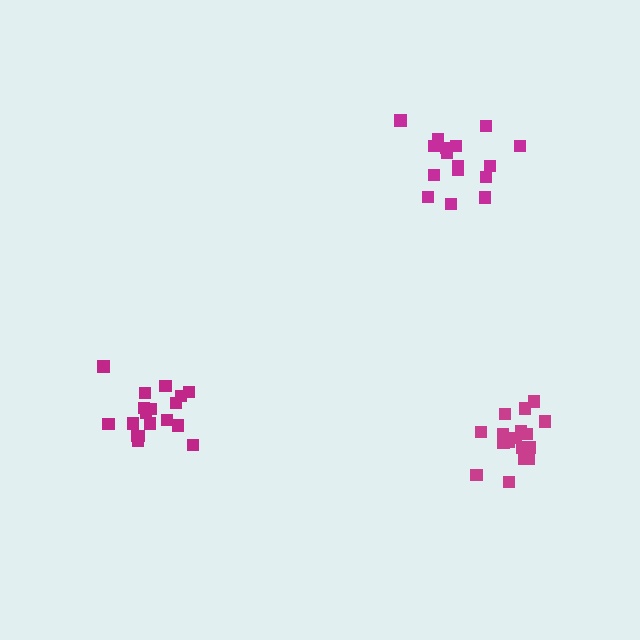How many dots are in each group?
Group 1: 18 dots, Group 2: 17 dots, Group 3: 16 dots (51 total).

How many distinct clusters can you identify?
There are 3 distinct clusters.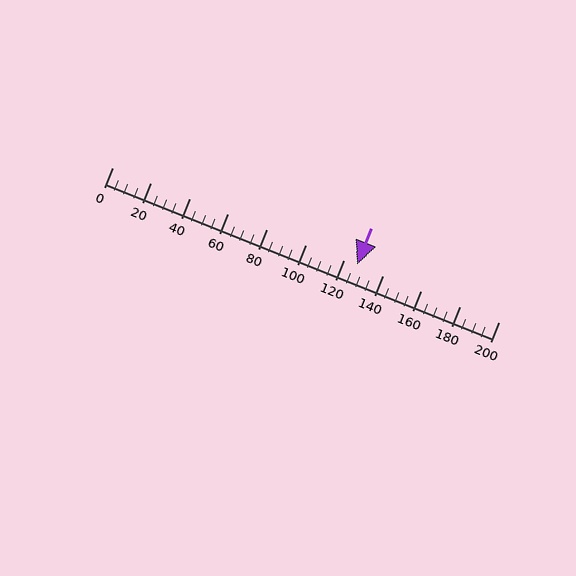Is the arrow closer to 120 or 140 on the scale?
The arrow is closer to 120.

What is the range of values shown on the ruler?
The ruler shows values from 0 to 200.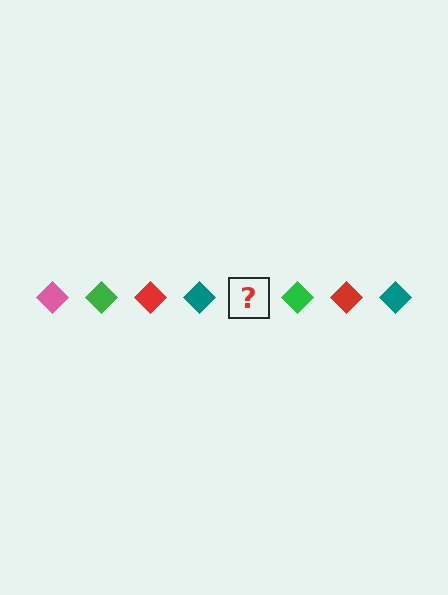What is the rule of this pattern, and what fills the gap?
The rule is that the pattern cycles through pink, green, red, teal diamonds. The gap should be filled with a pink diamond.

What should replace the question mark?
The question mark should be replaced with a pink diamond.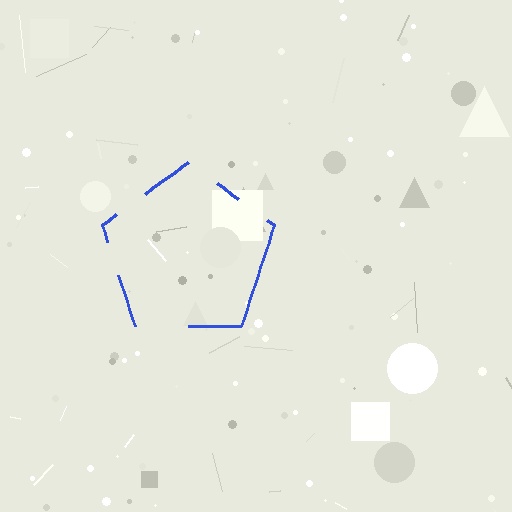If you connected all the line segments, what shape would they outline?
They would outline a pentagon.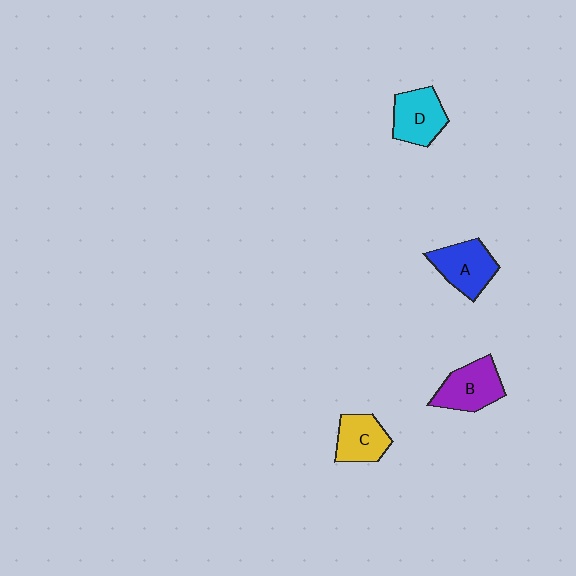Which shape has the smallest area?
Shape C (yellow).